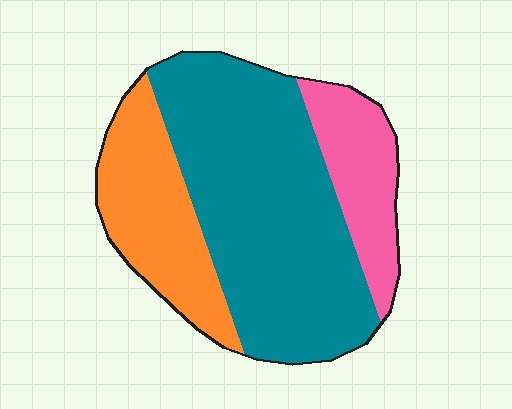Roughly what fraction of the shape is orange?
Orange takes up less than a quarter of the shape.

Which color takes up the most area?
Teal, at roughly 60%.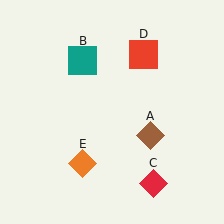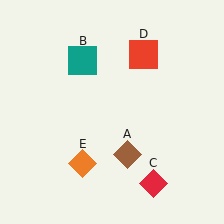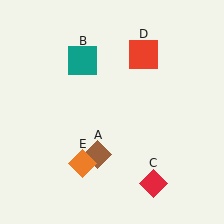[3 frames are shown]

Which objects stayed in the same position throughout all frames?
Teal square (object B) and red diamond (object C) and red square (object D) and orange diamond (object E) remained stationary.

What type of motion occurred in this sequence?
The brown diamond (object A) rotated clockwise around the center of the scene.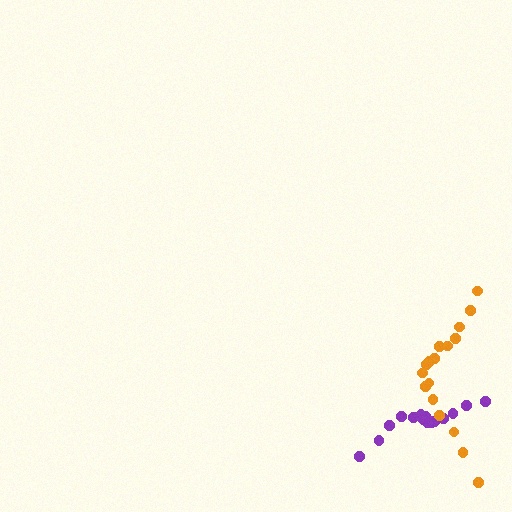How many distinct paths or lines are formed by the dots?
There are 2 distinct paths.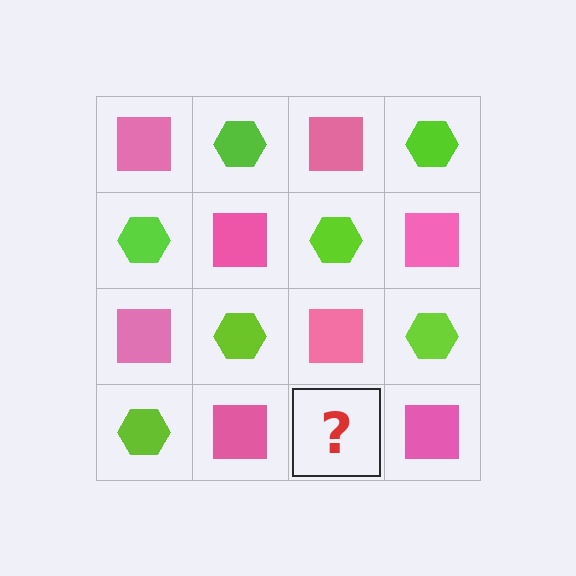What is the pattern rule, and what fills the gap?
The rule is that it alternates pink square and lime hexagon in a checkerboard pattern. The gap should be filled with a lime hexagon.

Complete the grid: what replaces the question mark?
The question mark should be replaced with a lime hexagon.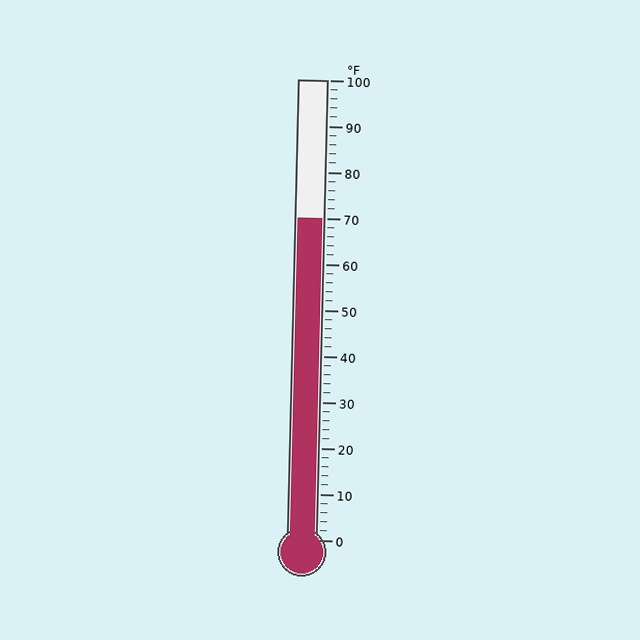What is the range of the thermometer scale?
The thermometer scale ranges from 0°F to 100°F.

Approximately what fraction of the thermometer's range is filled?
The thermometer is filled to approximately 70% of its range.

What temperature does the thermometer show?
The thermometer shows approximately 70°F.